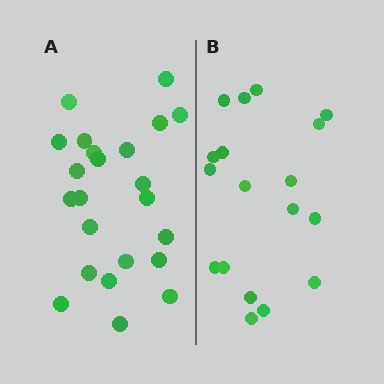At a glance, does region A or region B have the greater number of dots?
Region A (the left region) has more dots.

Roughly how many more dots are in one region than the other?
Region A has about 5 more dots than region B.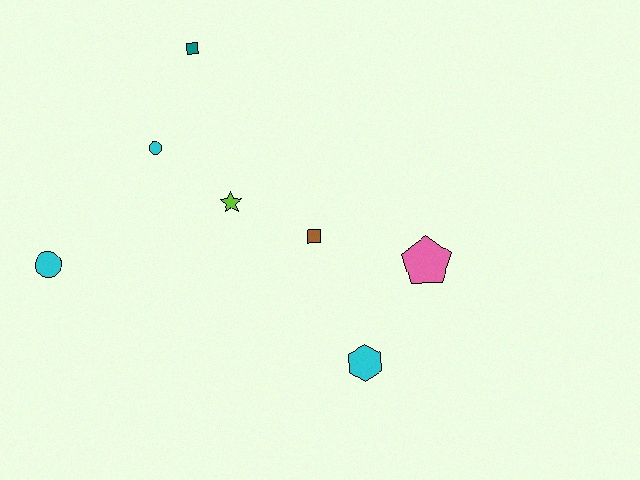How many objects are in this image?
There are 7 objects.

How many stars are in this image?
There is 1 star.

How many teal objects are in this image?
There is 1 teal object.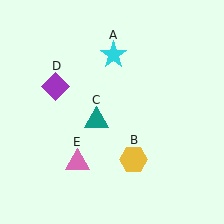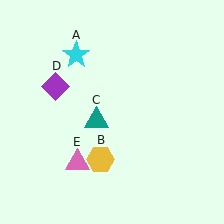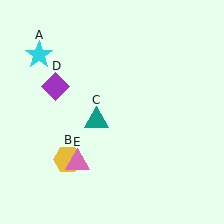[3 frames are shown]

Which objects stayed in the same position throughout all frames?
Teal triangle (object C) and purple diamond (object D) and pink triangle (object E) remained stationary.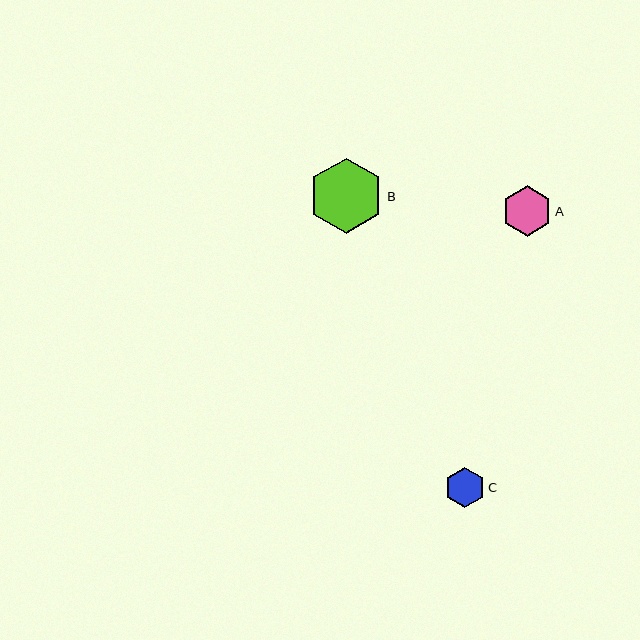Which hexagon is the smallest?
Hexagon C is the smallest with a size of approximately 40 pixels.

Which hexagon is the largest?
Hexagon B is the largest with a size of approximately 75 pixels.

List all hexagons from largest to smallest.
From largest to smallest: B, A, C.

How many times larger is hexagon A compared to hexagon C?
Hexagon A is approximately 1.2 times the size of hexagon C.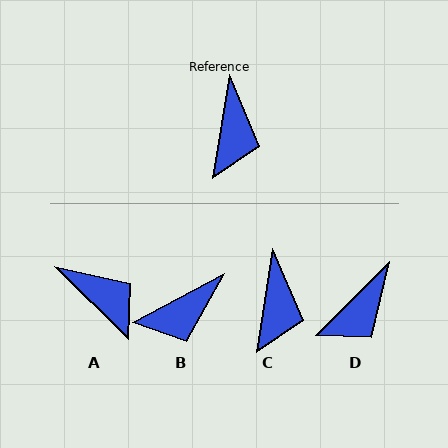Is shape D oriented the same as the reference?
No, it is off by about 36 degrees.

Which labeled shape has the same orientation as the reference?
C.